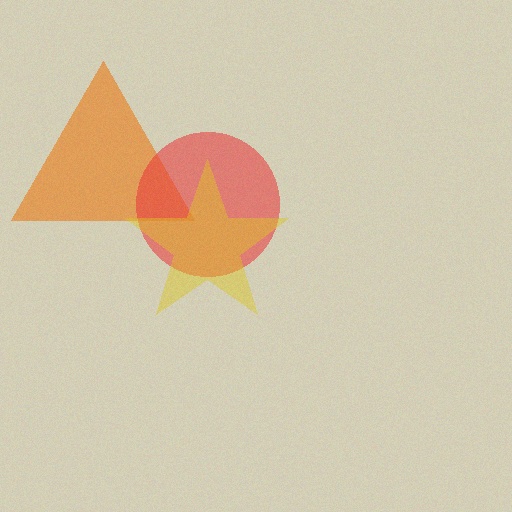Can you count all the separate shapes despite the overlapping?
Yes, there are 3 separate shapes.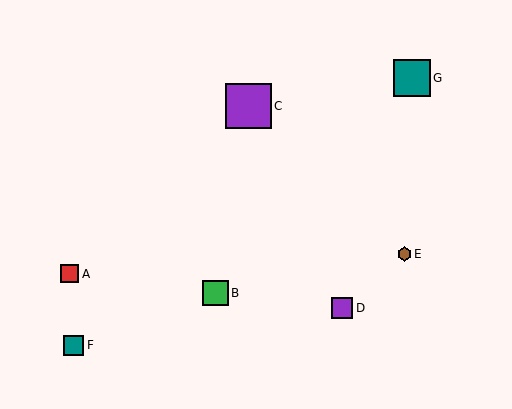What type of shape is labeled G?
Shape G is a teal square.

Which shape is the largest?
The purple square (labeled C) is the largest.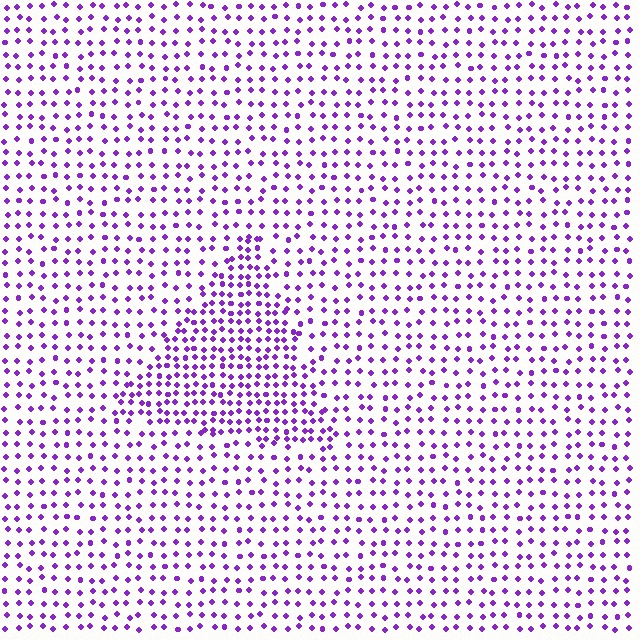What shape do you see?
I see a triangle.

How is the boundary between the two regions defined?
The boundary is defined by a change in element density (approximately 1.8x ratio). All elements are the same color, size, and shape.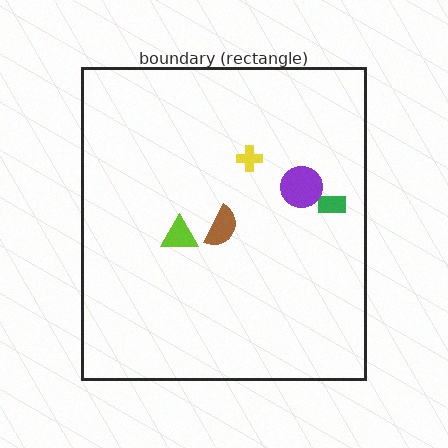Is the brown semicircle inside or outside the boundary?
Inside.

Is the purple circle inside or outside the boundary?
Inside.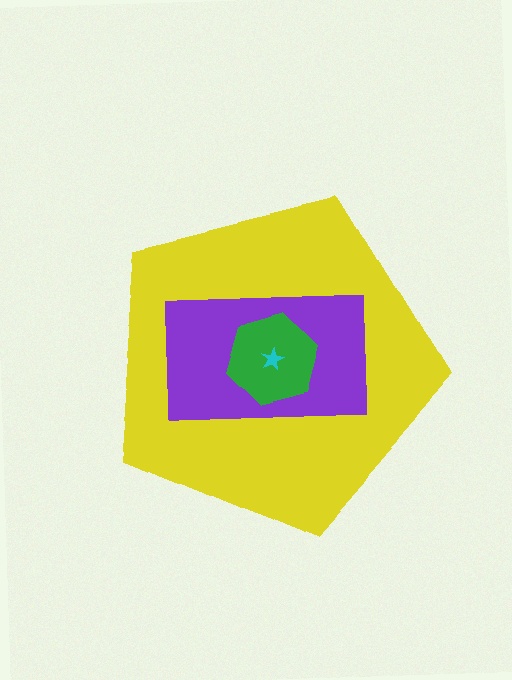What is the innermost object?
The cyan star.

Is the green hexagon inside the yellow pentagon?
Yes.